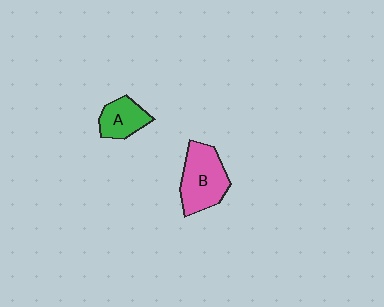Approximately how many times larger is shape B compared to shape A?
Approximately 1.7 times.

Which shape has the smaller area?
Shape A (green).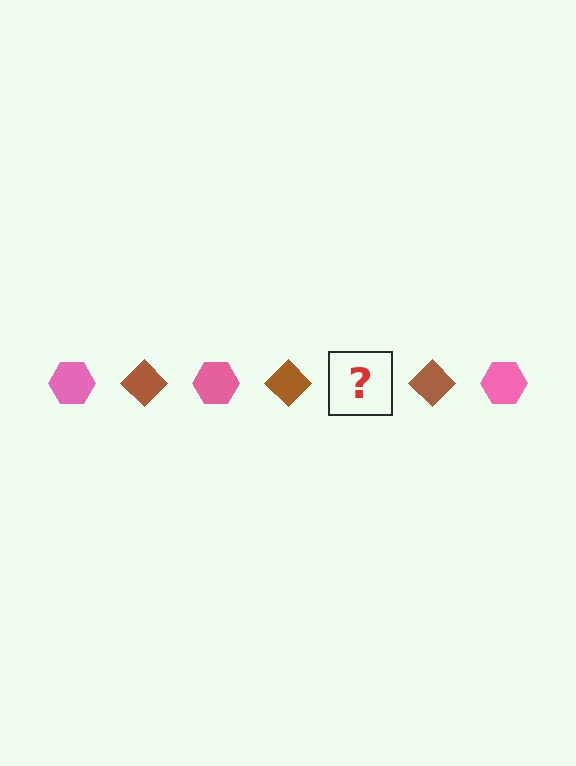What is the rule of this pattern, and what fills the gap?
The rule is that the pattern alternates between pink hexagon and brown diamond. The gap should be filled with a pink hexagon.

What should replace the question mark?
The question mark should be replaced with a pink hexagon.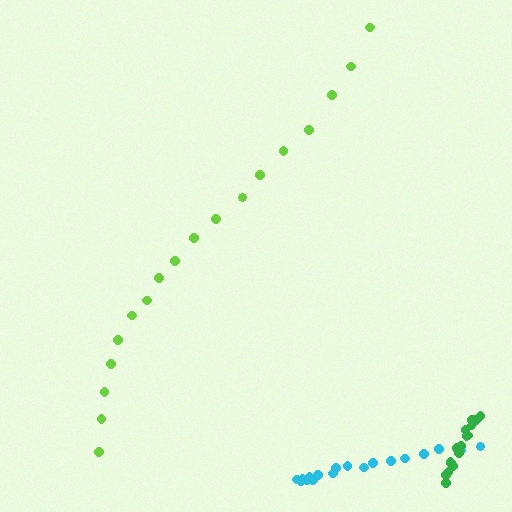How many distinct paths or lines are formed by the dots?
There are 3 distinct paths.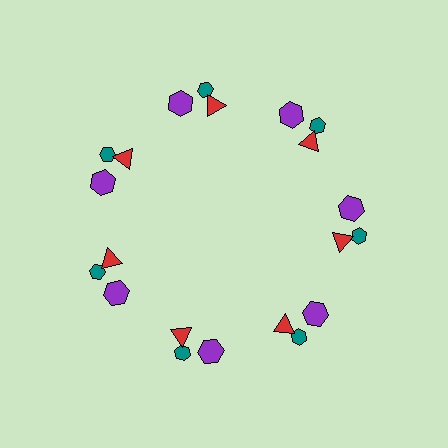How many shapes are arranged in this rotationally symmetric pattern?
There are 21 shapes, arranged in 7 groups of 3.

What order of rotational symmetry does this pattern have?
This pattern has 7-fold rotational symmetry.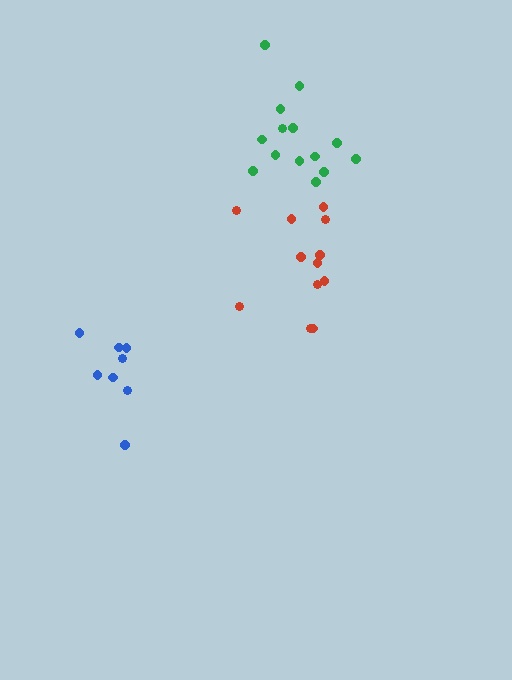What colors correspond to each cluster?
The clusters are colored: blue, green, red.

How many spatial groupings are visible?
There are 3 spatial groupings.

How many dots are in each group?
Group 1: 8 dots, Group 2: 14 dots, Group 3: 12 dots (34 total).